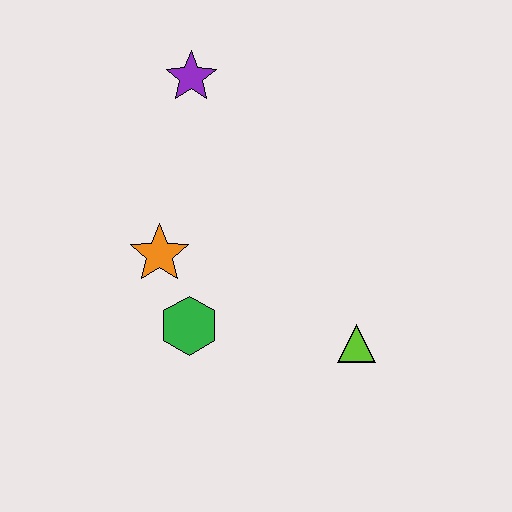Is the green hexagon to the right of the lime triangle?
No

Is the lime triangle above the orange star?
No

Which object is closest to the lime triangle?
The green hexagon is closest to the lime triangle.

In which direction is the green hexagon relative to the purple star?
The green hexagon is below the purple star.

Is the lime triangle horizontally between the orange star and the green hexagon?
No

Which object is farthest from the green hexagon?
The purple star is farthest from the green hexagon.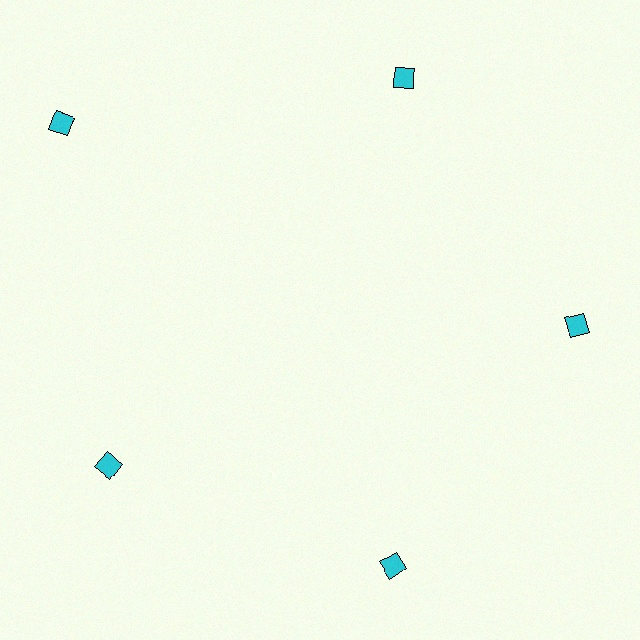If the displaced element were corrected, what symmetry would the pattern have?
It would have 5-fold rotational symmetry — the pattern would map onto itself every 72 degrees.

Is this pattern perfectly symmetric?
No. The 5 cyan diamonds are arranged in a ring, but one element near the 10 o'clock position is pushed outward from the center, breaking the 5-fold rotational symmetry.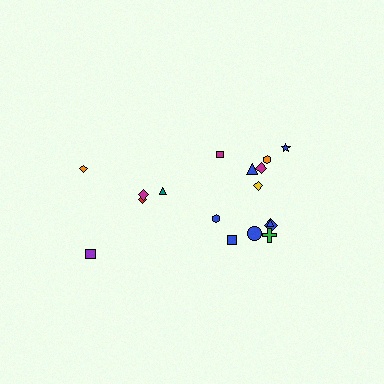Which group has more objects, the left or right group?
The right group.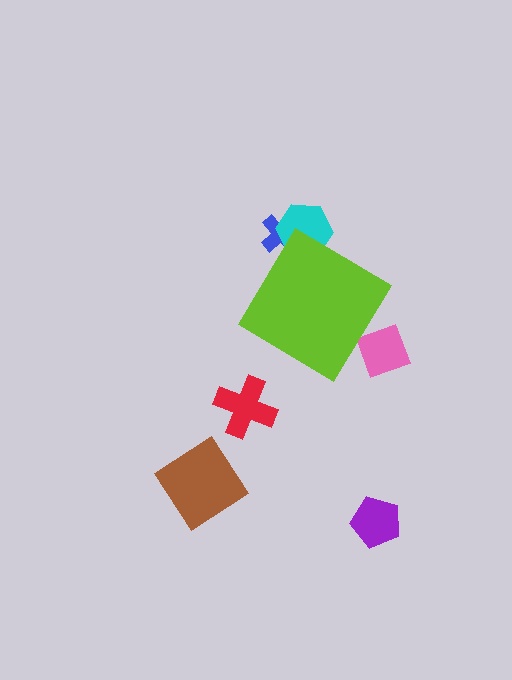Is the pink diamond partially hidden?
Yes, the pink diamond is partially hidden behind the lime diamond.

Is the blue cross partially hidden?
Yes, the blue cross is partially hidden behind the lime diamond.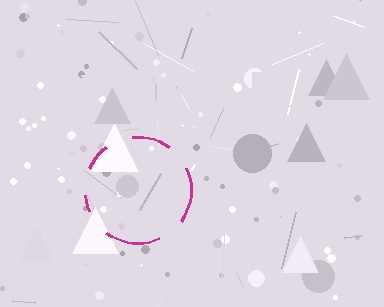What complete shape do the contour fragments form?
The contour fragments form a circle.